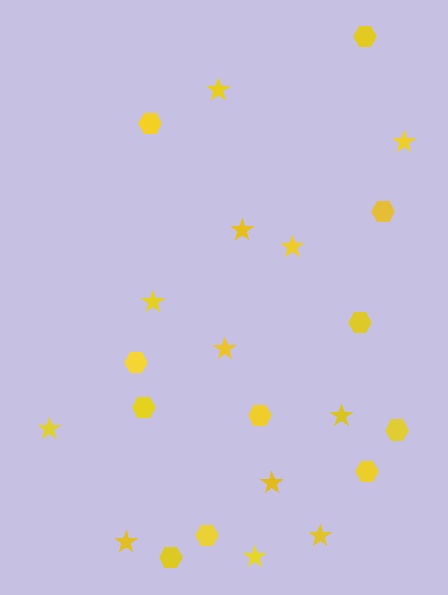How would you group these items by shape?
There are 2 groups: one group of hexagons (11) and one group of stars (12).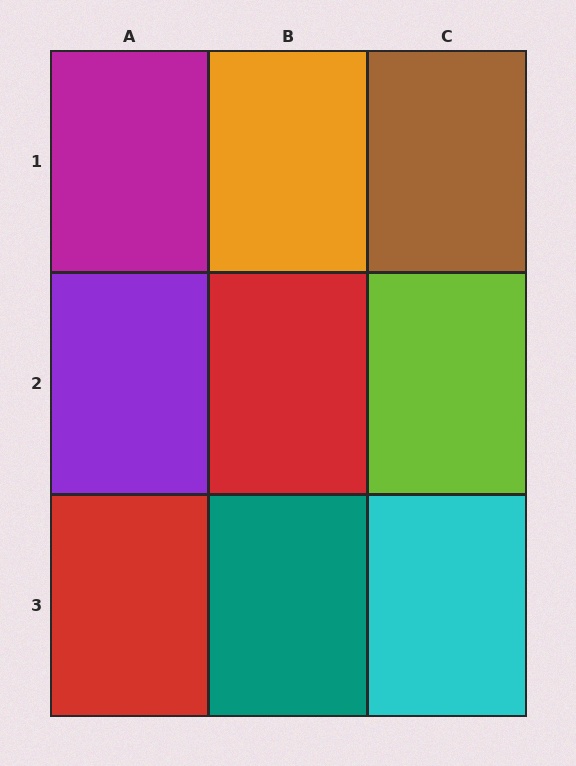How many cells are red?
2 cells are red.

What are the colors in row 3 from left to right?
Red, teal, cyan.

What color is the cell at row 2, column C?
Lime.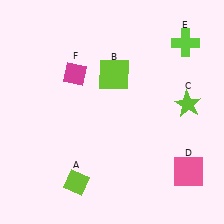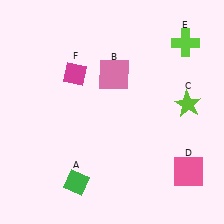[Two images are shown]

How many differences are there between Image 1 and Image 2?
There are 2 differences between the two images.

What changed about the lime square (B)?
In Image 1, B is lime. In Image 2, it changed to pink.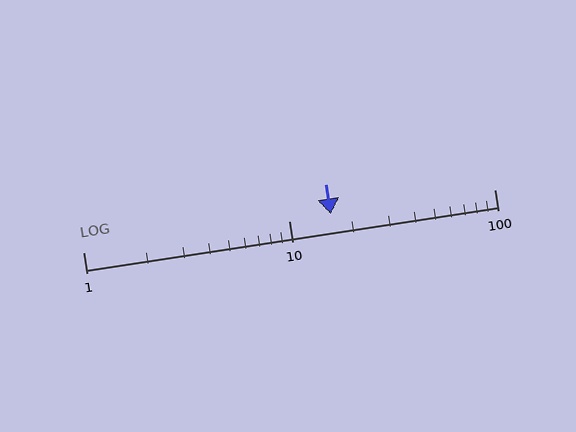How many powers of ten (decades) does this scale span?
The scale spans 2 decades, from 1 to 100.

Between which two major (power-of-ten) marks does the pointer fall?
The pointer is between 10 and 100.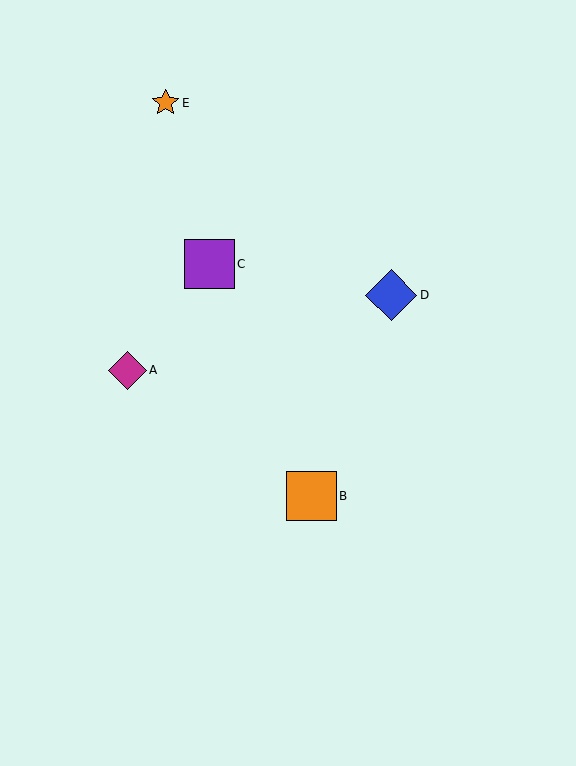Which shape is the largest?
The blue diamond (labeled D) is the largest.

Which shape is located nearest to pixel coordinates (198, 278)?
The purple square (labeled C) at (209, 264) is nearest to that location.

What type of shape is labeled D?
Shape D is a blue diamond.